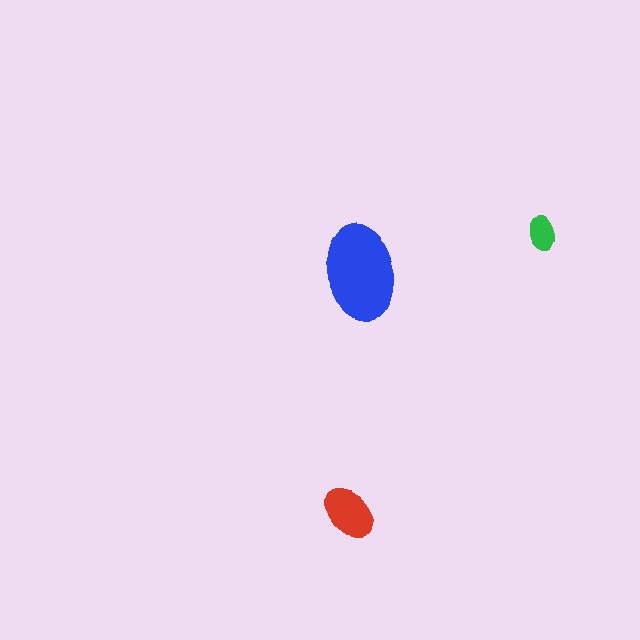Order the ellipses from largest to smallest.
the blue one, the red one, the green one.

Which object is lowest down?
The red ellipse is bottommost.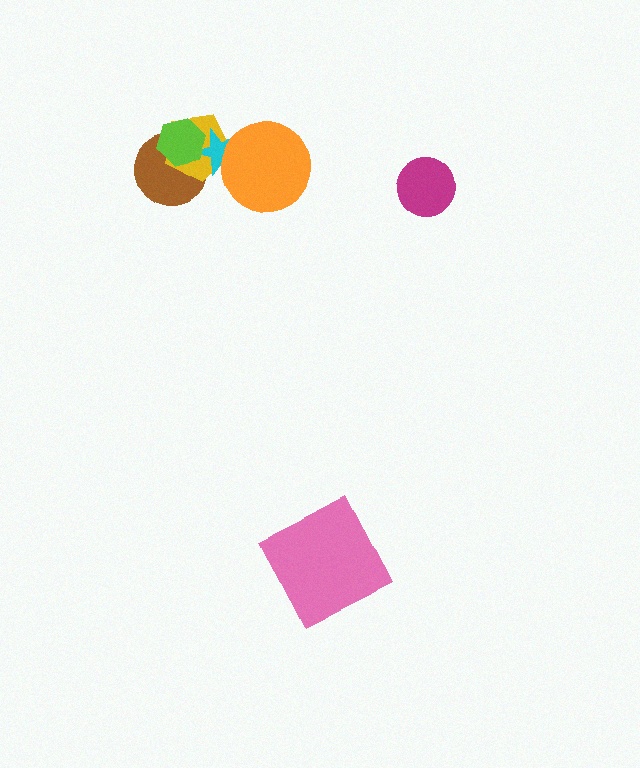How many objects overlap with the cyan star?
4 objects overlap with the cyan star.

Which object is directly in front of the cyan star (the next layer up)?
The lime hexagon is directly in front of the cyan star.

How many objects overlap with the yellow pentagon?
4 objects overlap with the yellow pentagon.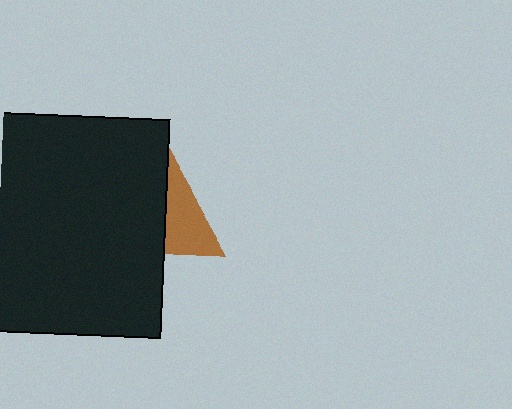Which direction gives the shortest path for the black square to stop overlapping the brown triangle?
Moving left gives the shortest separation.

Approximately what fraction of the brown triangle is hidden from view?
Roughly 56% of the brown triangle is hidden behind the black square.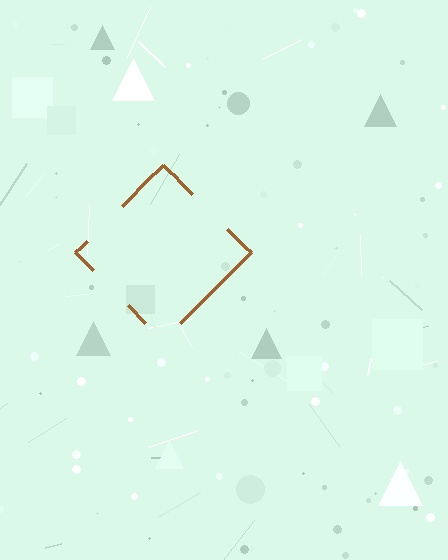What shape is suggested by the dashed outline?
The dashed outline suggests a diamond.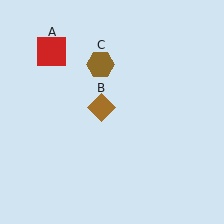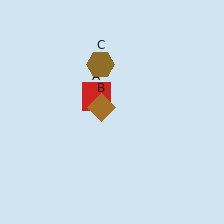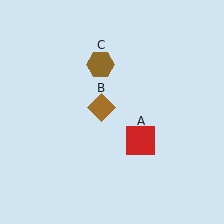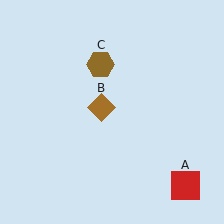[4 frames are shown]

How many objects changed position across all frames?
1 object changed position: red square (object A).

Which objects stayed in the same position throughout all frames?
Brown diamond (object B) and brown hexagon (object C) remained stationary.